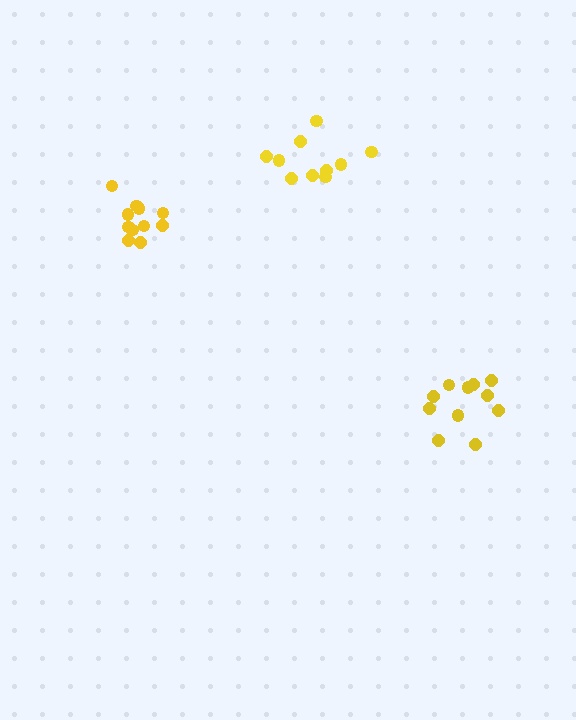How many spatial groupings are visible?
There are 3 spatial groupings.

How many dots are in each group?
Group 1: 10 dots, Group 2: 11 dots, Group 3: 11 dots (32 total).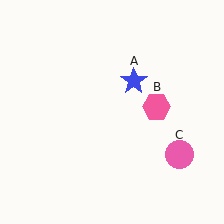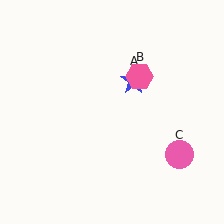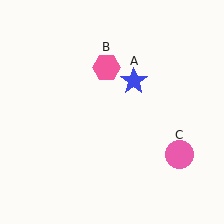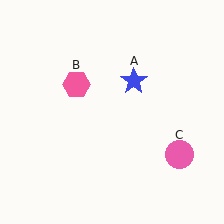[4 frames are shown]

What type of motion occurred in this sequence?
The pink hexagon (object B) rotated counterclockwise around the center of the scene.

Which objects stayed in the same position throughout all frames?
Blue star (object A) and pink circle (object C) remained stationary.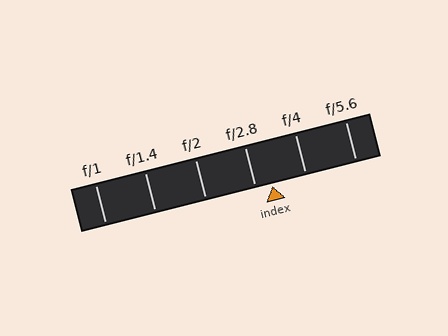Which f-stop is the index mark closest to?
The index mark is closest to f/2.8.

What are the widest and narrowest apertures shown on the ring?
The widest aperture shown is f/1 and the narrowest is f/5.6.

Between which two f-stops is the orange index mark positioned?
The index mark is between f/2.8 and f/4.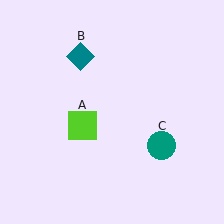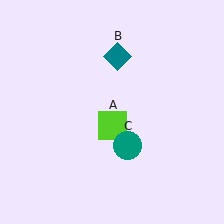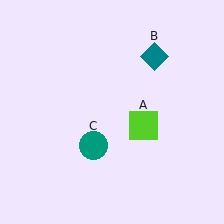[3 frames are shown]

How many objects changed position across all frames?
3 objects changed position: lime square (object A), teal diamond (object B), teal circle (object C).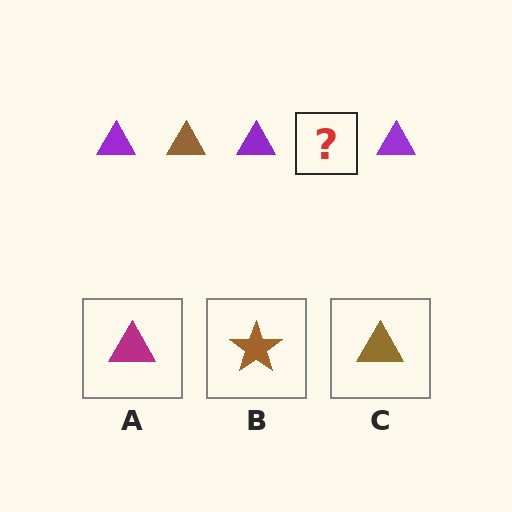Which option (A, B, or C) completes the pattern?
C.